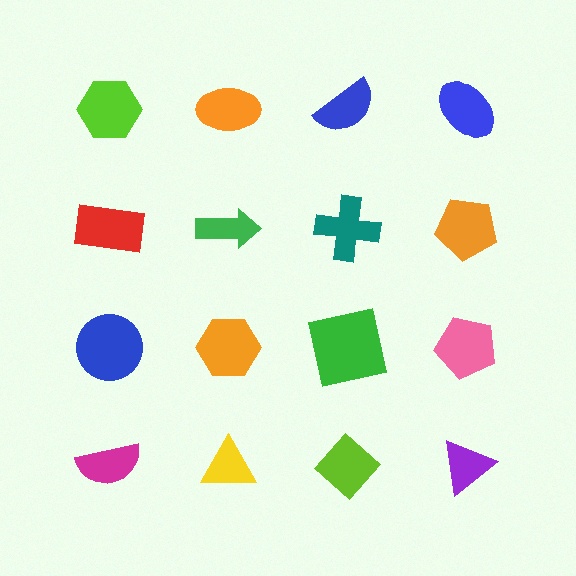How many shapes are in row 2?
4 shapes.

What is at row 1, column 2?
An orange ellipse.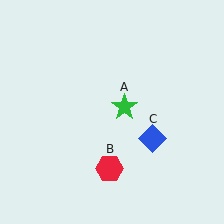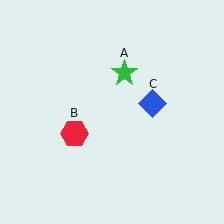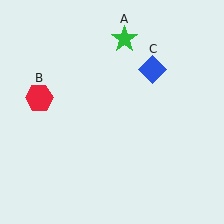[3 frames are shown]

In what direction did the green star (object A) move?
The green star (object A) moved up.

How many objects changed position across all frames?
3 objects changed position: green star (object A), red hexagon (object B), blue diamond (object C).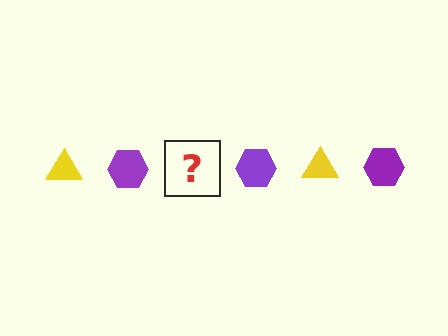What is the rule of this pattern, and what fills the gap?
The rule is that the pattern alternates between yellow triangle and purple hexagon. The gap should be filled with a yellow triangle.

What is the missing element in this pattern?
The missing element is a yellow triangle.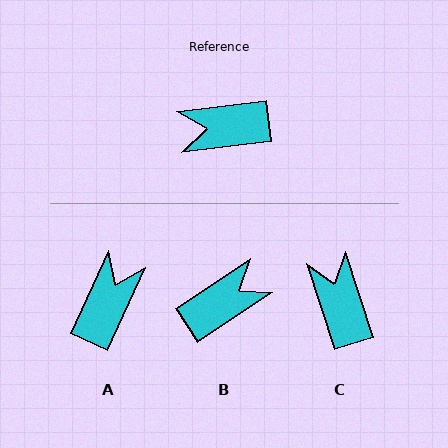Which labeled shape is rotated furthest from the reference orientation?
B, about 153 degrees away.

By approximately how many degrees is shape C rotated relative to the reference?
Approximately 79 degrees clockwise.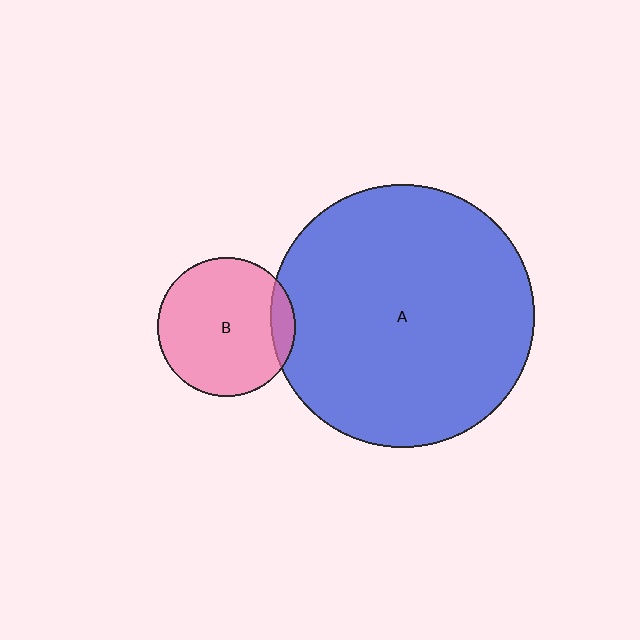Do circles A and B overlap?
Yes.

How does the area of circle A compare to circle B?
Approximately 3.6 times.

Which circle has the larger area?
Circle A (blue).